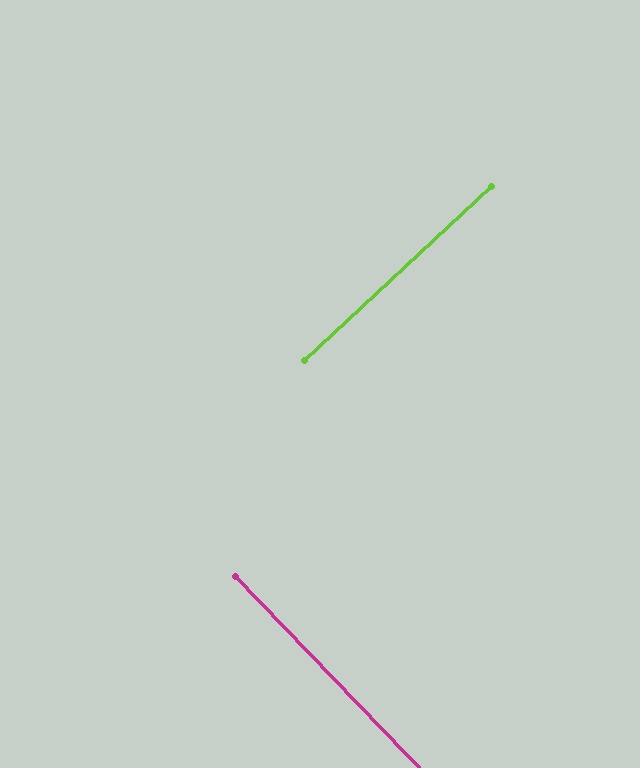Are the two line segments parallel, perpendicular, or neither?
Perpendicular — they meet at approximately 89°.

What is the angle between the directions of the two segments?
Approximately 89 degrees.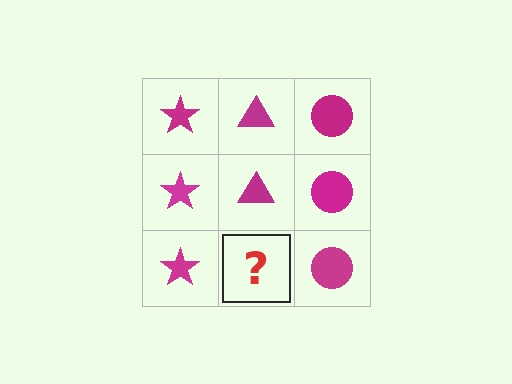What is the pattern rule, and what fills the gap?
The rule is that each column has a consistent shape. The gap should be filled with a magenta triangle.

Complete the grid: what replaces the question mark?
The question mark should be replaced with a magenta triangle.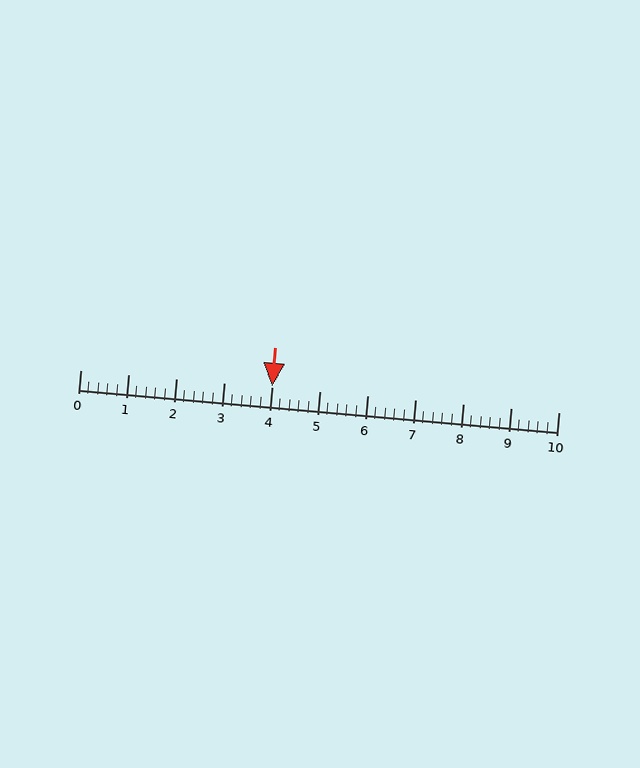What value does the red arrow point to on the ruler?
The red arrow points to approximately 4.0.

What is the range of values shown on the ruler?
The ruler shows values from 0 to 10.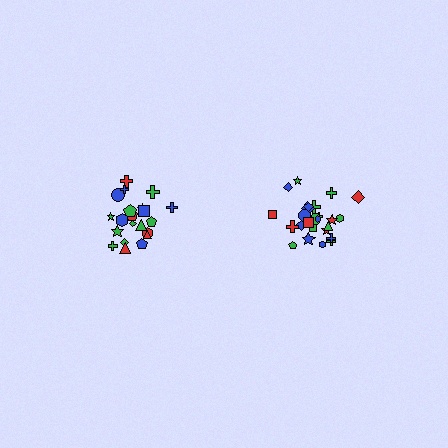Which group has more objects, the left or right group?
The right group.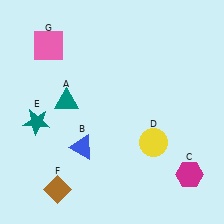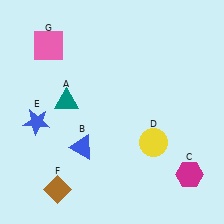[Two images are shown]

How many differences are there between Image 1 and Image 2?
There is 1 difference between the two images.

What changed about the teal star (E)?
In Image 1, E is teal. In Image 2, it changed to blue.